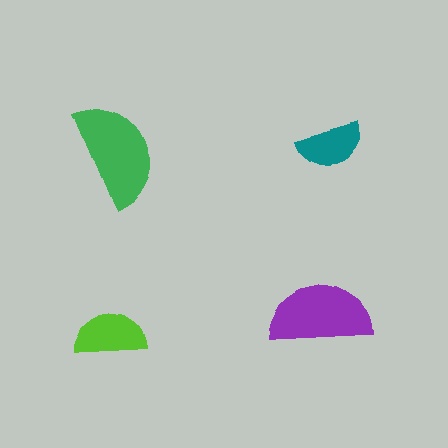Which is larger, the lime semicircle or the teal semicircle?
The lime one.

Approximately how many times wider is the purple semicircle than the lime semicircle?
About 1.5 times wider.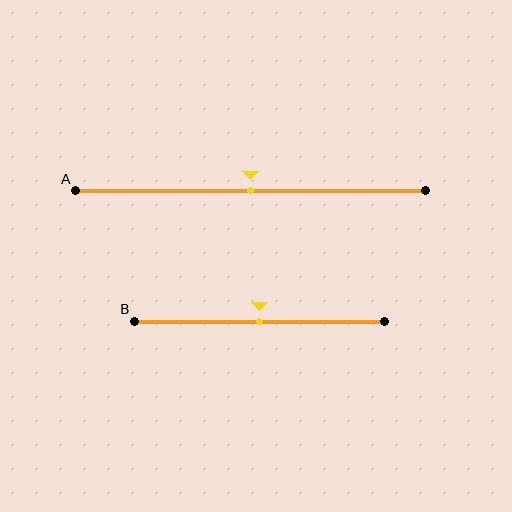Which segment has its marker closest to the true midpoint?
Segment A has its marker closest to the true midpoint.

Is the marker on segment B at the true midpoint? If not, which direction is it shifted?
Yes, the marker on segment B is at the true midpoint.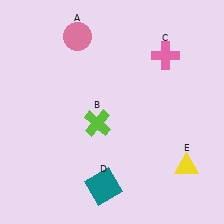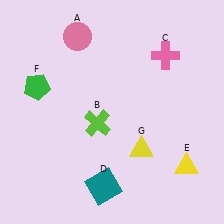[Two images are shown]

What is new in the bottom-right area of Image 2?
A yellow triangle (G) was added in the bottom-right area of Image 2.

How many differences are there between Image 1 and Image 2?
There are 2 differences between the two images.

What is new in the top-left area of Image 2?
A green pentagon (F) was added in the top-left area of Image 2.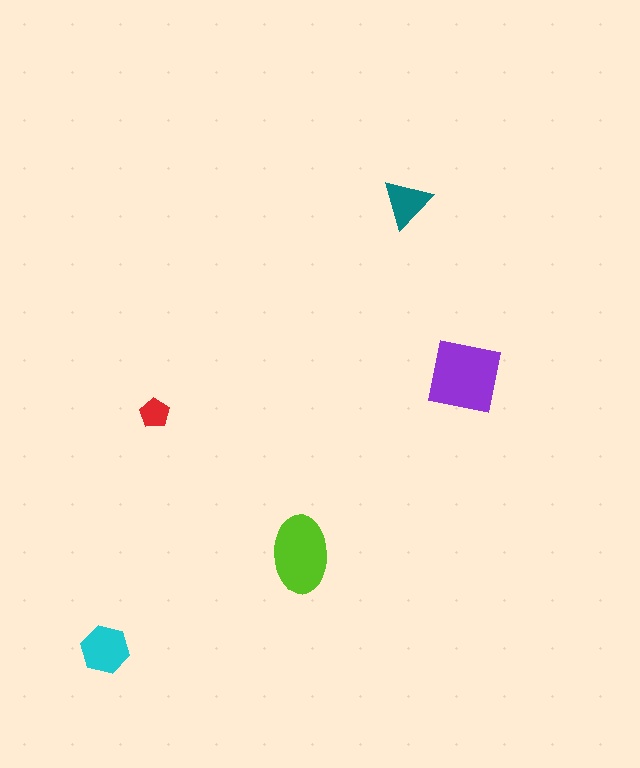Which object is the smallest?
The red pentagon.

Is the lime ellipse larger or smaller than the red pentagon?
Larger.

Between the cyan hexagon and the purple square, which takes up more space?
The purple square.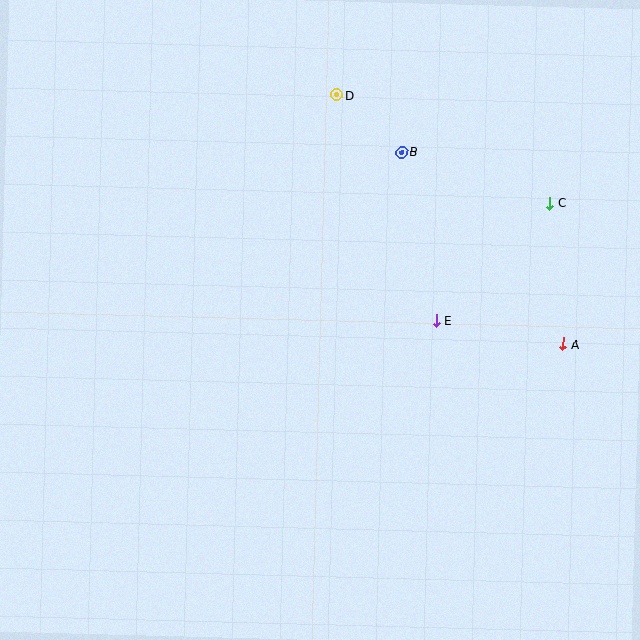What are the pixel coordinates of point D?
Point D is at (337, 95).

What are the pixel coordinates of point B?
Point B is at (402, 152).